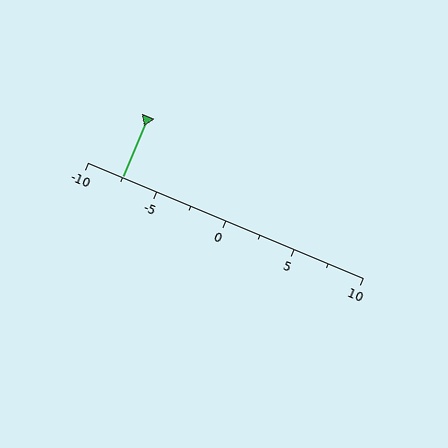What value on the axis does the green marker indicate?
The marker indicates approximately -7.5.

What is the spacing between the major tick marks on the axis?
The major ticks are spaced 5 apart.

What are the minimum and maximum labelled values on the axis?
The axis runs from -10 to 10.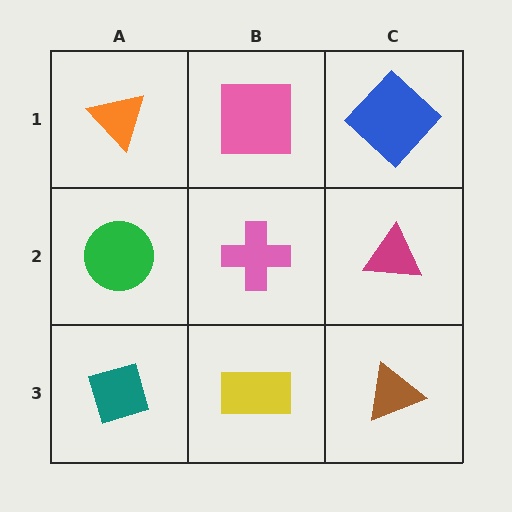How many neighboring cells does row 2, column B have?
4.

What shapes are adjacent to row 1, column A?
A green circle (row 2, column A), a pink square (row 1, column B).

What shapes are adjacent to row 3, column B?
A pink cross (row 2, column B), a teal diamond (row 3, column A), a brown triangle (row 3, column C).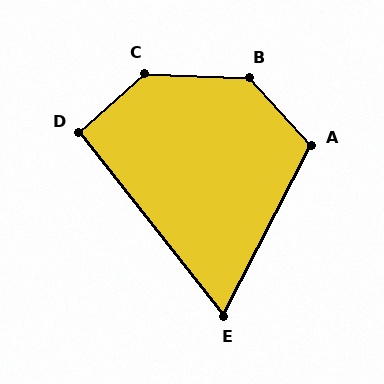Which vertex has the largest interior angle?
C, at approximately 136 degrees.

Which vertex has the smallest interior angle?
E, at approximately 66 degrees.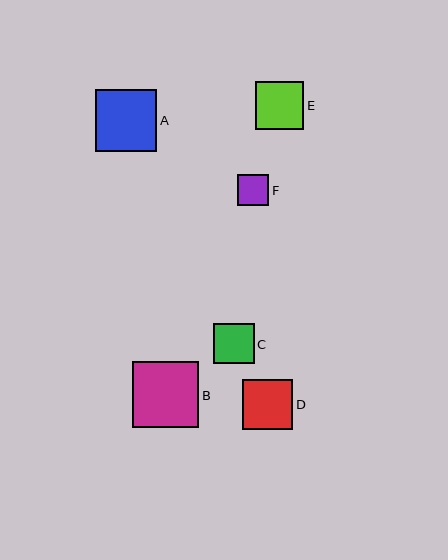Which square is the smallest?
Square F is the smallest with a size of approximately 31 pixels.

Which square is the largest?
Square B is the largest with a size of approximately 66 pixels.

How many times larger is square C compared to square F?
Square C is approximately 1.3 times the size of square F.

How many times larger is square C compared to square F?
Square C is approximately 1.3 times the size of square F.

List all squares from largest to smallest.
From largest to smallest: B, A, D, E, C, F.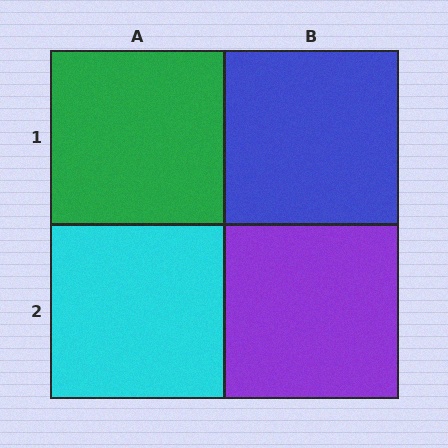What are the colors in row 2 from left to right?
Cyan, purple.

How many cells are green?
1 cell is green.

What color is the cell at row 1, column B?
Blue.